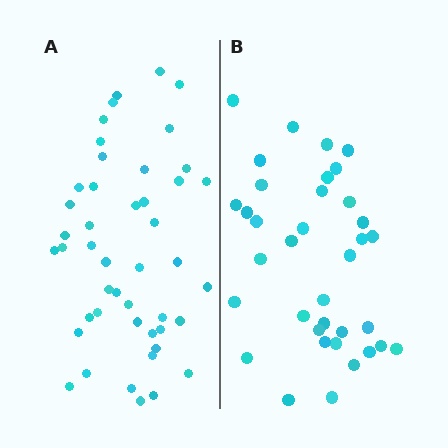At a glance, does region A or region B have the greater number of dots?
Region A (the left region) has more dots.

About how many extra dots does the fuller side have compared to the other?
Region A has roughly 10 or so more dots than region B.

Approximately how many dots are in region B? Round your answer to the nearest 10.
About 40 dots. (The exact count is 36, which rounds to 40.)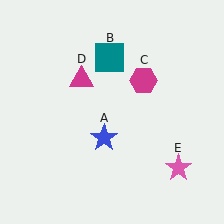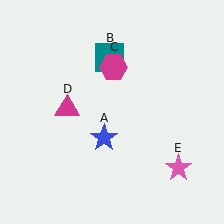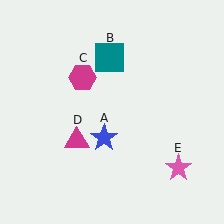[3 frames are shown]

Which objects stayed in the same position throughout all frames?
Blue star (object A) and teal square (object B) and pink star (object E) remained stationary.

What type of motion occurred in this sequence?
The magenta hexagon (object C), magenta triangle (object D) rotated counterclockwise around the center of the scene.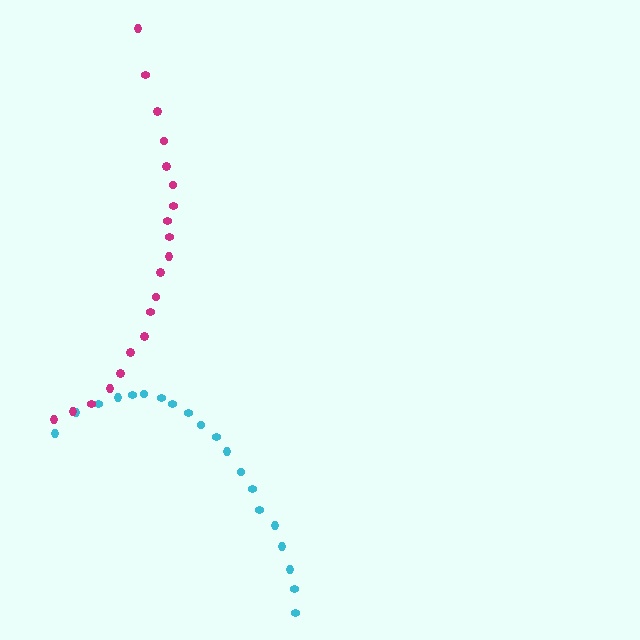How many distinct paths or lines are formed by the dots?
There are 2 distinct paths.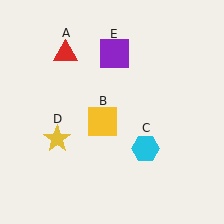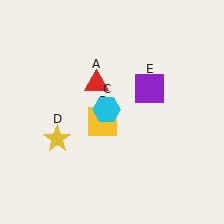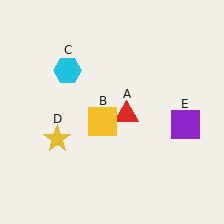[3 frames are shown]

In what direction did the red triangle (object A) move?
The red triangle (object A) moved down and to the right.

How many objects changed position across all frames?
3 objects changed position: red triangle (object A), cyan hexagon (object C), purple square (object E).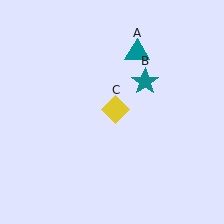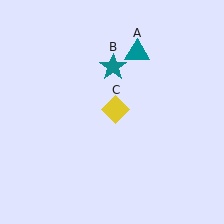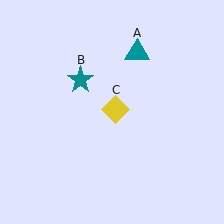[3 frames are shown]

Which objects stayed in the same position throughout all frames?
Teal triangle (object A) and yellow diamond (object C) remained stationary.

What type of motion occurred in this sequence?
The teal star (object B) rotated counterclockwise around the center of the scene.